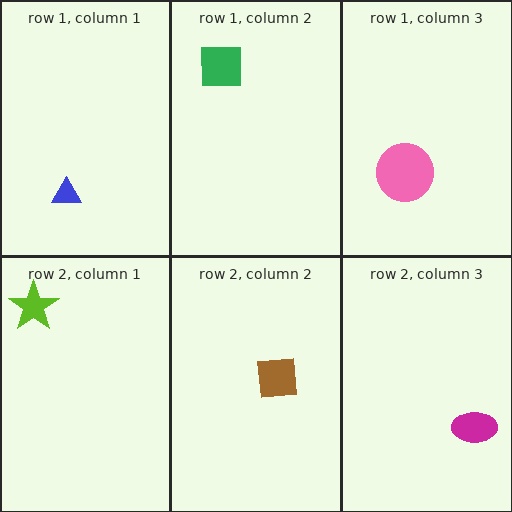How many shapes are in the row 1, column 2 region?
1.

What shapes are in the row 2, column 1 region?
The lime star.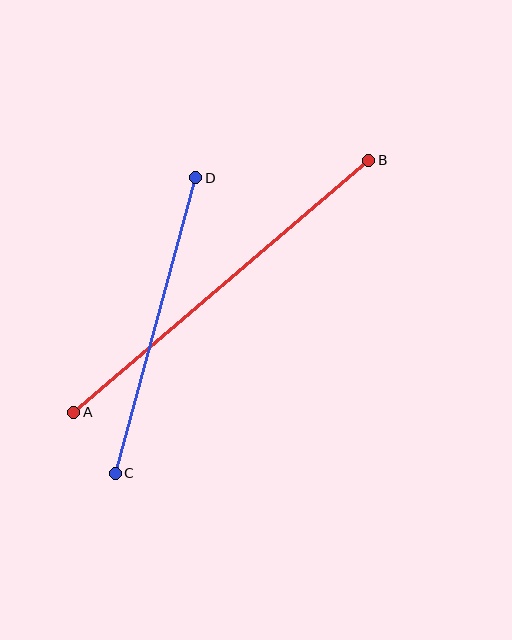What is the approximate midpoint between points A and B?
The midpoint is at approximately (221, 286) pixels.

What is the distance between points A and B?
The distance is approximately 388 pixels.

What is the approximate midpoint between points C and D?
The midpoint is at approximately (155, 325) pixels.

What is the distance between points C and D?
The distance is approximately 306 pixels.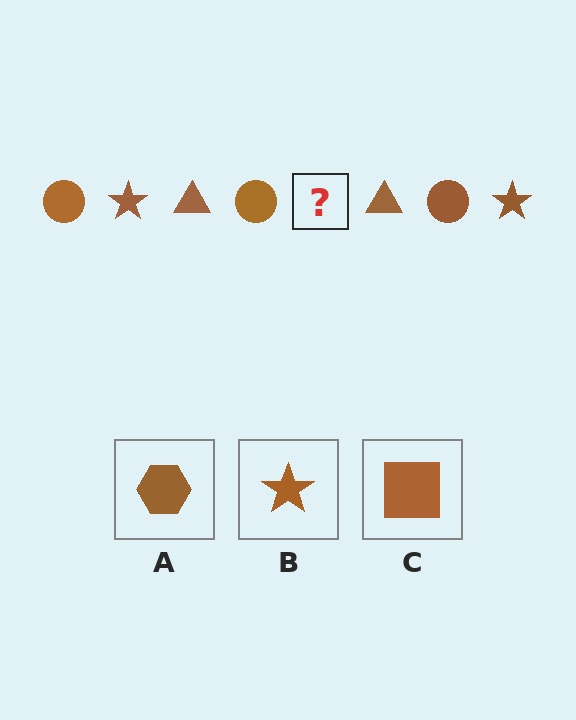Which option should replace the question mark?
Option B.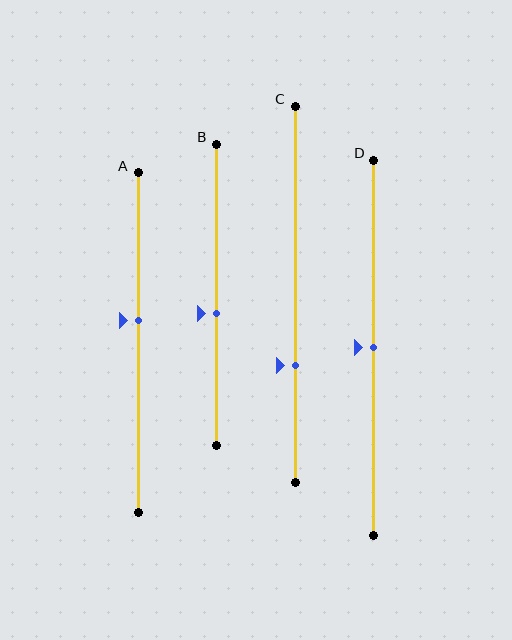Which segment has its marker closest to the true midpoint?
Segment D has its marker closest to the true midpoint.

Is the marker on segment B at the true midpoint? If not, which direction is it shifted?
No, the marker on segment B is shifted downward by about 6% of the segment length.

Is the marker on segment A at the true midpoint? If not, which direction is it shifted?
No, the marker on segment A is shifted upward by about 6% of the segment length.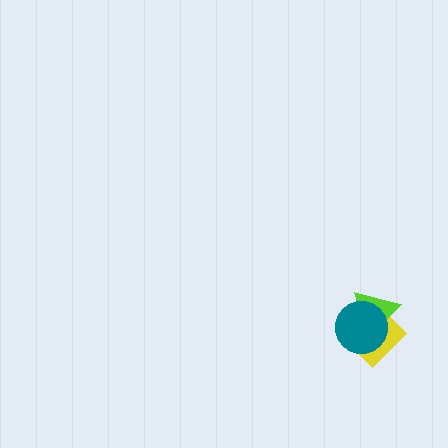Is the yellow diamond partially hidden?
Yes, it is partially covered by another shape.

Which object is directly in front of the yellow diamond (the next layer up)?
The lime triangle is directly in front of the yellow diamond.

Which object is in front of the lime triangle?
The teal circle is in front of the lime triangle.